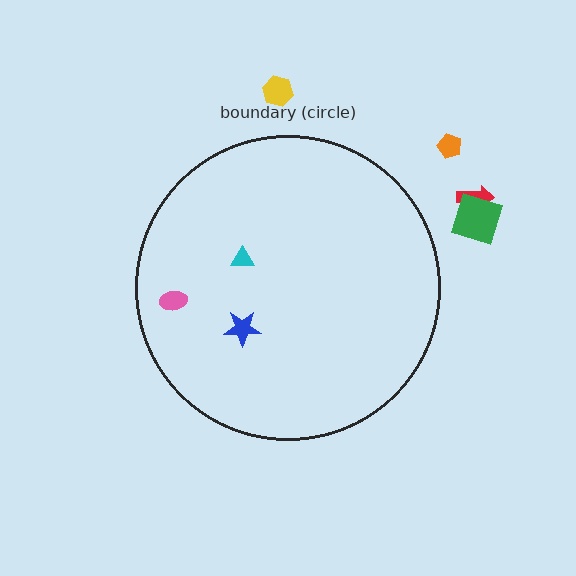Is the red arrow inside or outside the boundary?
Outside.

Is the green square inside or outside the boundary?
Outside.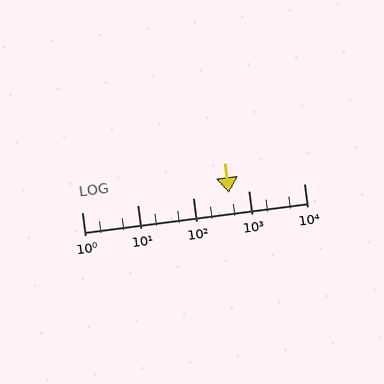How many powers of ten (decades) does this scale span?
The scale spans 4 decades, from 1 to 10000.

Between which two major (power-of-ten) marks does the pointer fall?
The pointer is between 100 and 1000.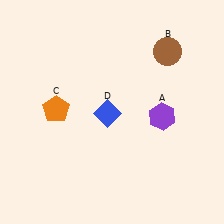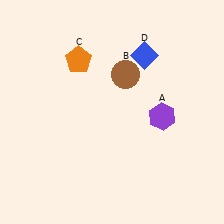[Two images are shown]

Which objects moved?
The objects that moved are: the brown circle (B), the orange pentagon (C), the blue diamond (D).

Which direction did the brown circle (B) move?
The brown circle (B) moved left.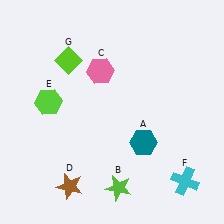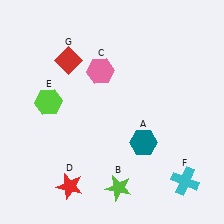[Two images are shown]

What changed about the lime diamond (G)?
In Image 1, G is lime. In Image 2, it changed to red.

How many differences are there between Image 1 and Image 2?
There are 2 differences between the two images.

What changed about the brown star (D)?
In Image 1, D is brown. In Image 2, it changed to red.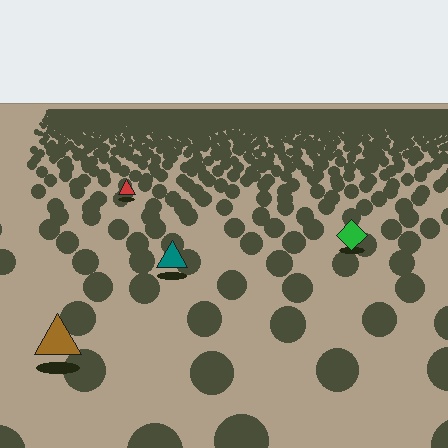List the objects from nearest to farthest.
From nearest to farthest: the brown triangle, the teal triangle, the green diamond, the red triangle.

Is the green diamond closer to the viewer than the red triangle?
Yes. The green diamond is closer — you can tell from the texture gradient: the ground texture is coarser near it.